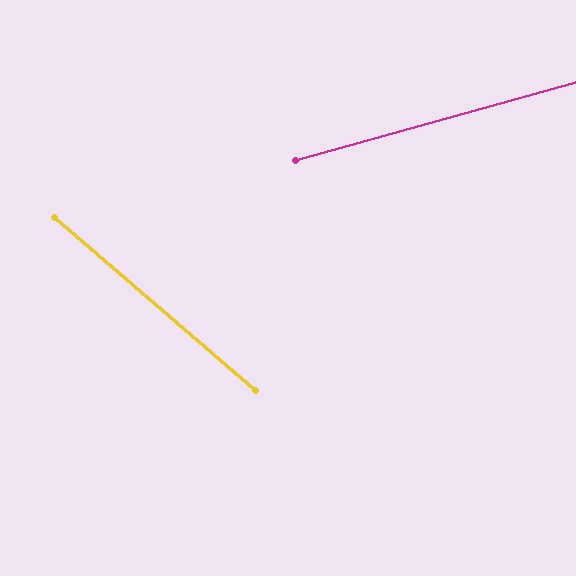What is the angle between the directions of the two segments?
Approximately 56 degrees.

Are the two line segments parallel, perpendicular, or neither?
Neither parallel nor perpendicular — they differ by about 56°.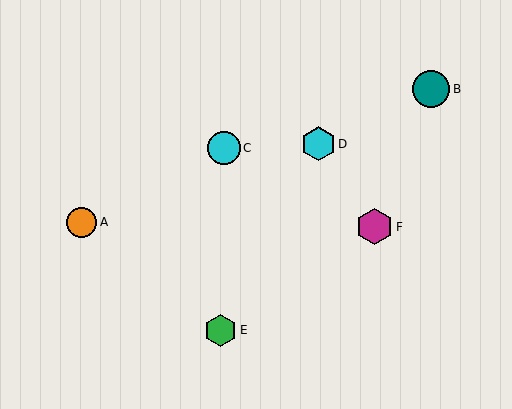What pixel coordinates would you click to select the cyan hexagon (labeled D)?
Click at (319, 144) to select the cyan hexagon D.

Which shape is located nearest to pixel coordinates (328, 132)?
The cyan hexagon (labeled D) at (319, 144) is nearest to that location.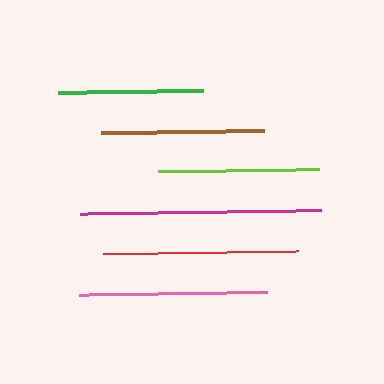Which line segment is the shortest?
The green line is the shortest at approximately 145 pixels.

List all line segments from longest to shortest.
From longest to shortest: magenta, red, pink, brown, lime, green.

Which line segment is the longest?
The magenta line is the longest at approximately 241 pixels.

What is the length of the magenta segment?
The magenta segment is approximately 241 pixels long.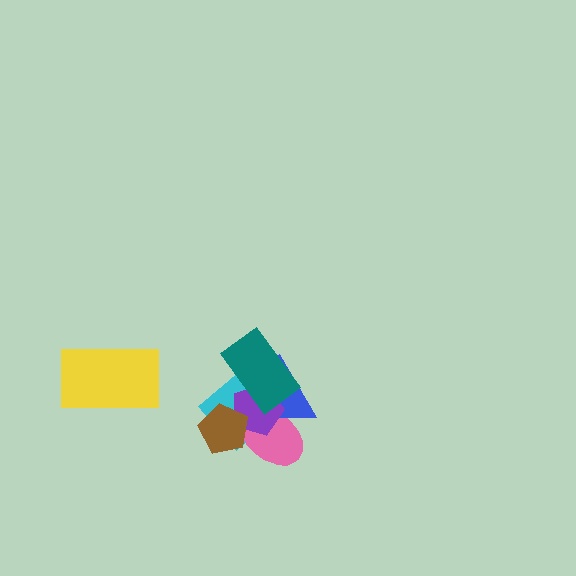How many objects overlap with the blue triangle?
4 objects overlap with the blue triangle.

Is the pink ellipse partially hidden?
Yes, it is partially covered by another shape.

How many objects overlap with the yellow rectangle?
0 objects overlap with the yellow rectangle.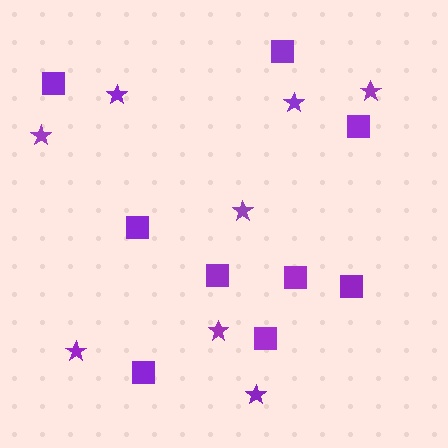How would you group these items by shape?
There are 2 groups: one group of stars (8) and one group of squares (9).